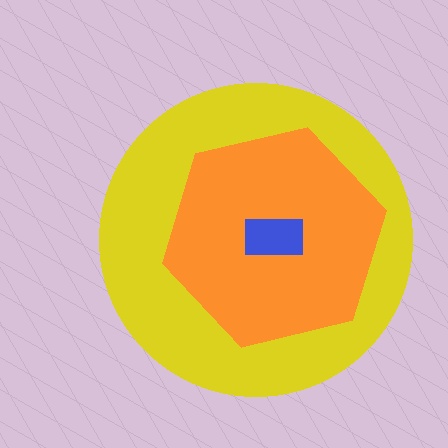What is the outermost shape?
The yellow circle.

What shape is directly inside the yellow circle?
The orange hexagon.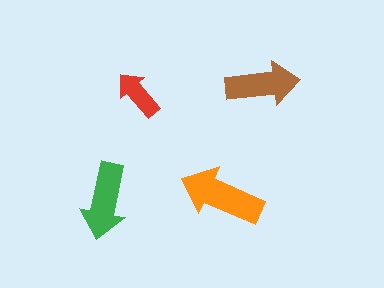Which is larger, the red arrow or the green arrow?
The green one.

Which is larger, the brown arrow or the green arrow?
The green one.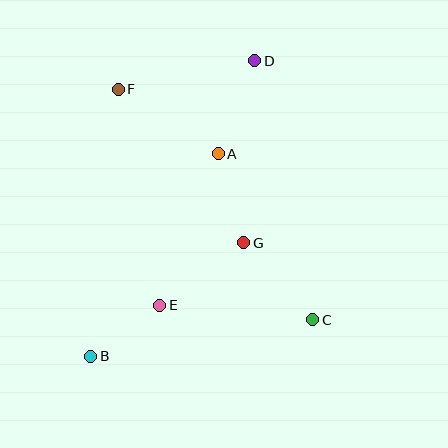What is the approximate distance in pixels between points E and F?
The distance between E and F is approximately 220 pixels.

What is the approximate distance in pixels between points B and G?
The distance between B and G is approximately 190 pixels.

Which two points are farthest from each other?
Points B and D are farthest from each other.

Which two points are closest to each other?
Points B and E are closest to each other.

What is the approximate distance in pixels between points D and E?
The distance between D and E is approximately 262 pixels.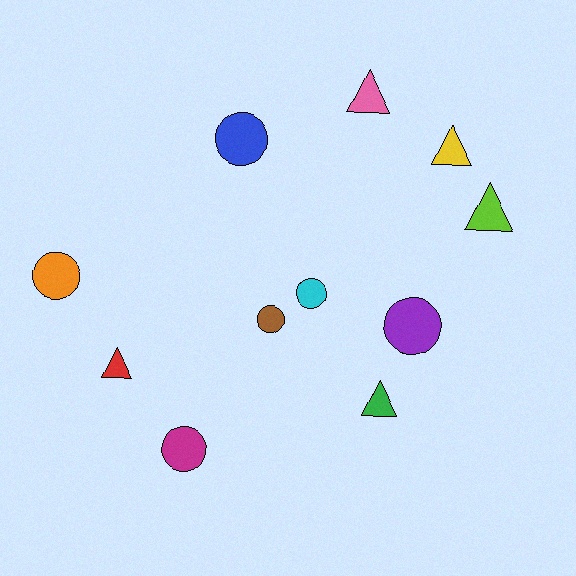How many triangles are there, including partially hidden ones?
There are 5 triangles.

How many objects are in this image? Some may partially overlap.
There are 11 objects.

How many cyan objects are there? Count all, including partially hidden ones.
There is 1 cyan object.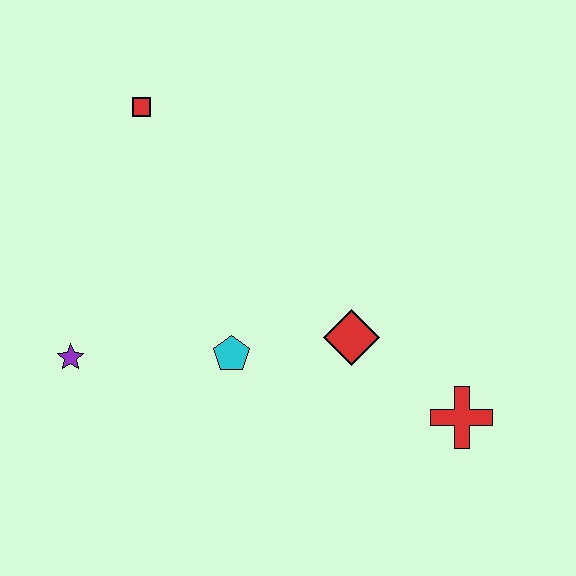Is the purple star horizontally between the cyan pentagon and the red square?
No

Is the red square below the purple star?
No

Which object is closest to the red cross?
The red diamond is closest to the red cross.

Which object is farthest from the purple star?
The red cross is farthest from the purple star.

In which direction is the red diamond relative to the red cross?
The red diamond is to the left of the red cross.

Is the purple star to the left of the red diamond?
Yes